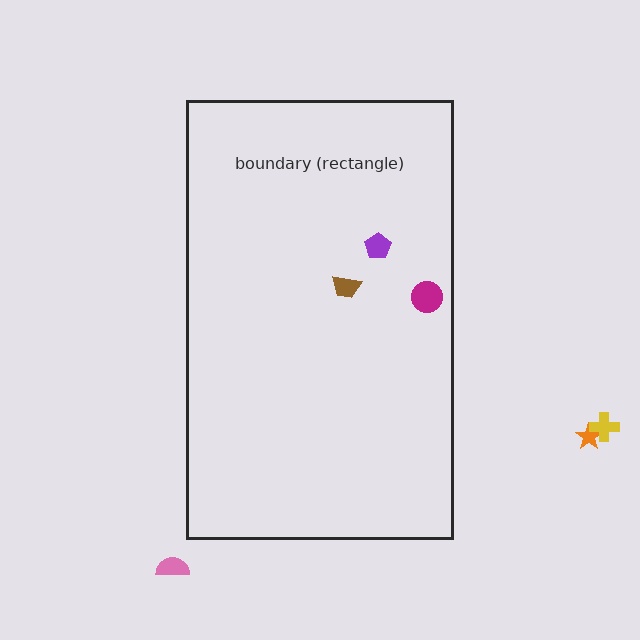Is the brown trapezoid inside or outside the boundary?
Inside.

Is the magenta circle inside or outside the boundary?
Inside.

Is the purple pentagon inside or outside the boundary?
Inside.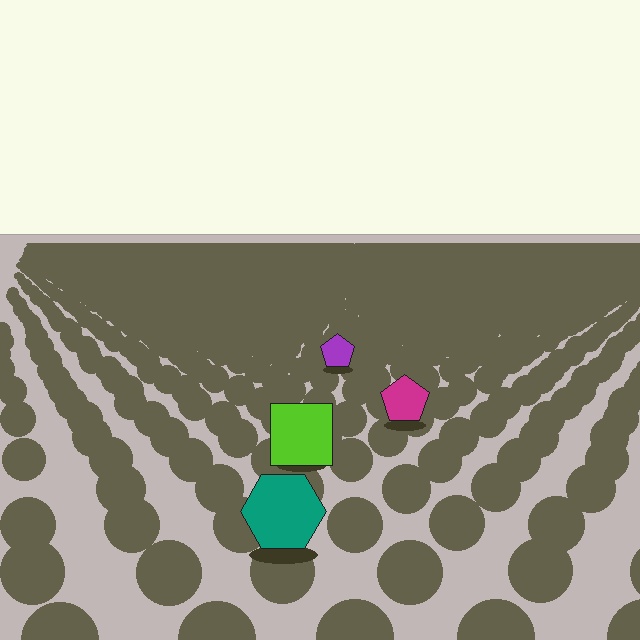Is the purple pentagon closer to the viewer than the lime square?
No. The lime square is closer — you can tell from the texture gradient: the ground texture is coarser near it.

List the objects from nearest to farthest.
From nearest to farthest: the teal hexagon, the lime square, the magenta pentagon, the purple pentagon.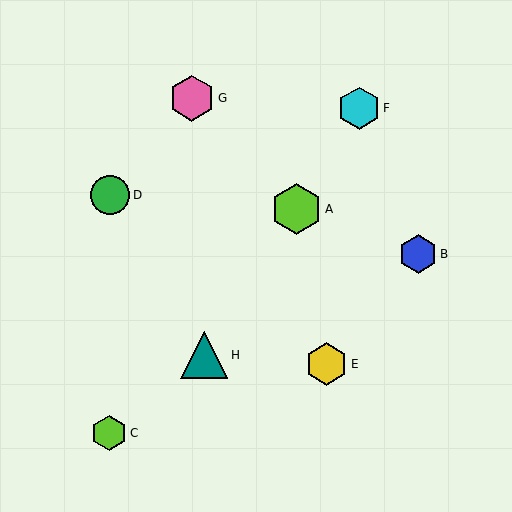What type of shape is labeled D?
Shape D is a green circle.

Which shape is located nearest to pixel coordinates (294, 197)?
The lime hexagon (labeled A) at (296, 209) is nearest to that location.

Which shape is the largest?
The lime hexagon (labeled A) is the largest.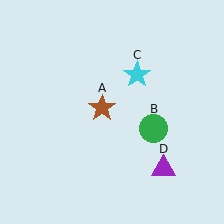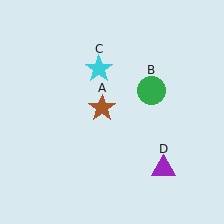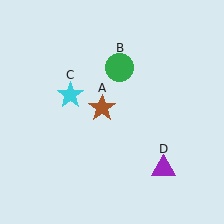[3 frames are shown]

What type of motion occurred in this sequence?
The green circle (object B), cyan star (object C) rotated counterclockwise around the center of the scene.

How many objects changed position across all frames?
2 objects changed position: green circle (object B), cyan star (object C).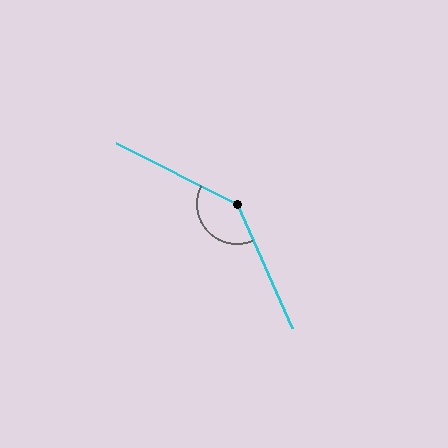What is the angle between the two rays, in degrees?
Approximately 141 degrees.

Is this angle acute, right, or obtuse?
It is obtuse.